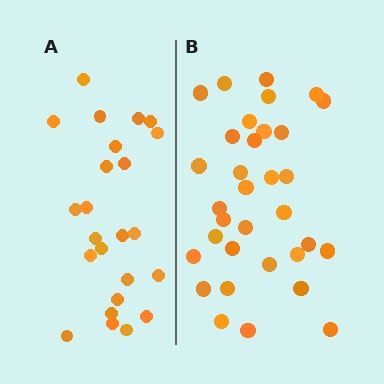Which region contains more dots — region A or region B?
Region B (the right region) has more dots.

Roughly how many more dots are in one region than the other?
Region B has roughly 8 or so more dots than region A.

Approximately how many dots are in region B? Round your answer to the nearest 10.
About 30 dots. (The exact count is 33, which rounds to 30.)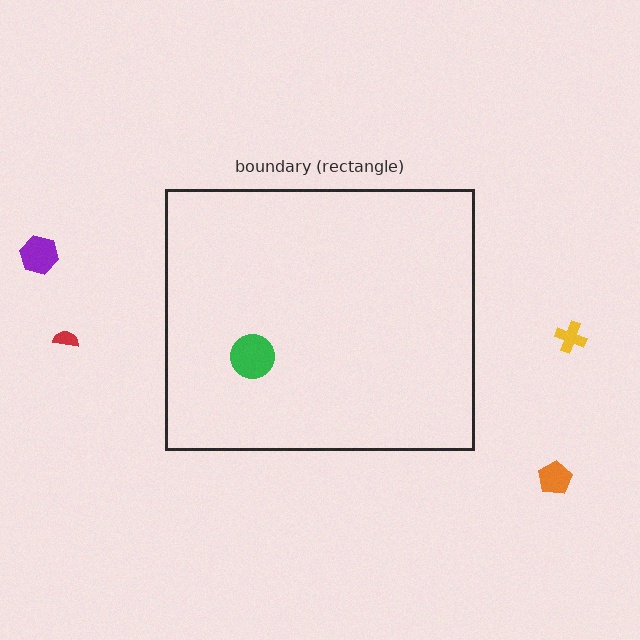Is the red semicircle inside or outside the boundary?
Outside.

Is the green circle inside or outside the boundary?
Inside.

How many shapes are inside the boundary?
1 inside, 4 outside.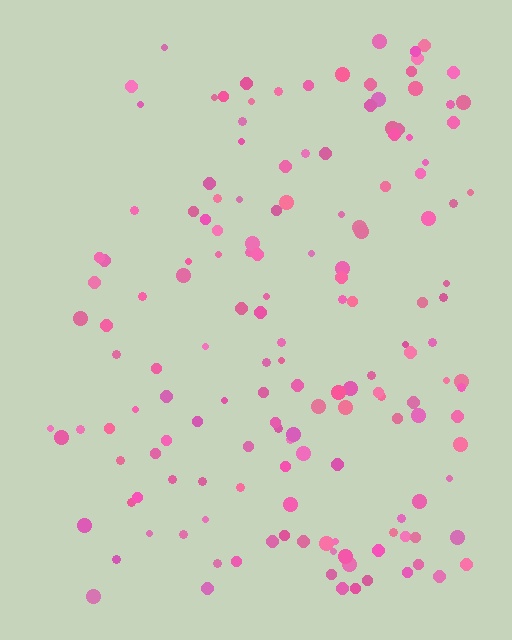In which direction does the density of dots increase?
From left to right, with the right side densest.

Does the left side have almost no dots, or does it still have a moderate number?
Still a moderate number, just noticeably fewer than the right.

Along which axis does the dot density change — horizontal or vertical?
Horizontal.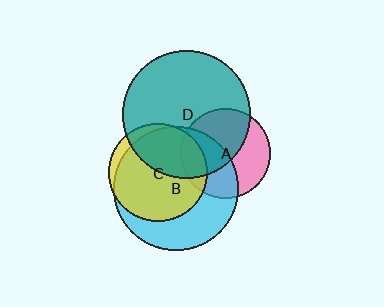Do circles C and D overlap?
Yes.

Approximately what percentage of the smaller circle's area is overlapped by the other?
Approximately 40%.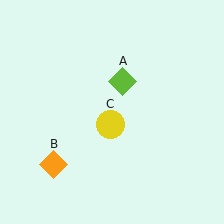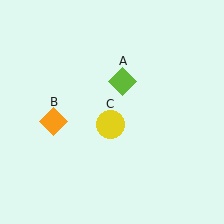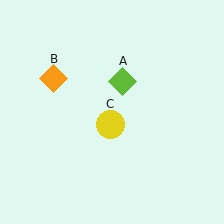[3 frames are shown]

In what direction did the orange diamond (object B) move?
The orange diamond (object B) moved up.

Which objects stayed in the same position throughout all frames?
Lime diamond (object A) and yellow circle (object C) remained stationary.